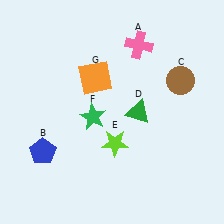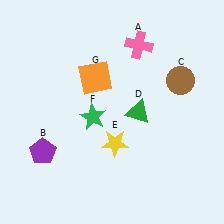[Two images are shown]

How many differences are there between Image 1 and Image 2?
There are 2 differences between the two images.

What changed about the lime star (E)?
In Image 1, E is lime. In Image 2, it changed to yellow.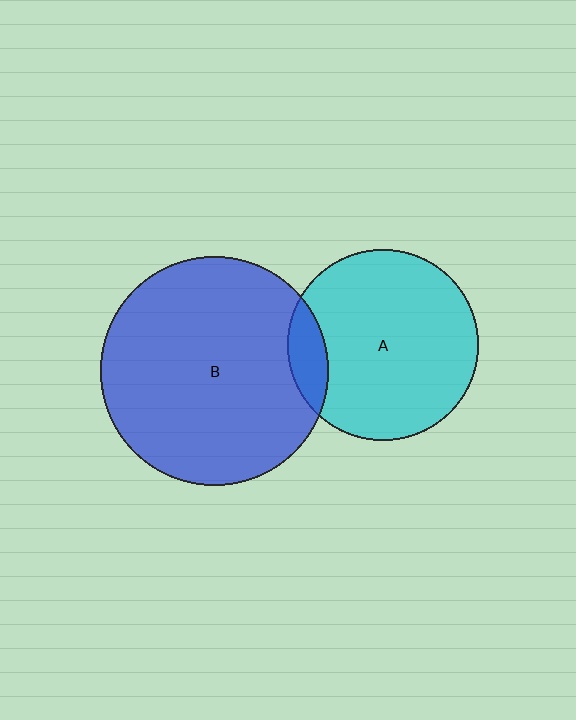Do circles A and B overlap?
Yes.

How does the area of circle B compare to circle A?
Approximately 1.4 times.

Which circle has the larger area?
Circle B (blue).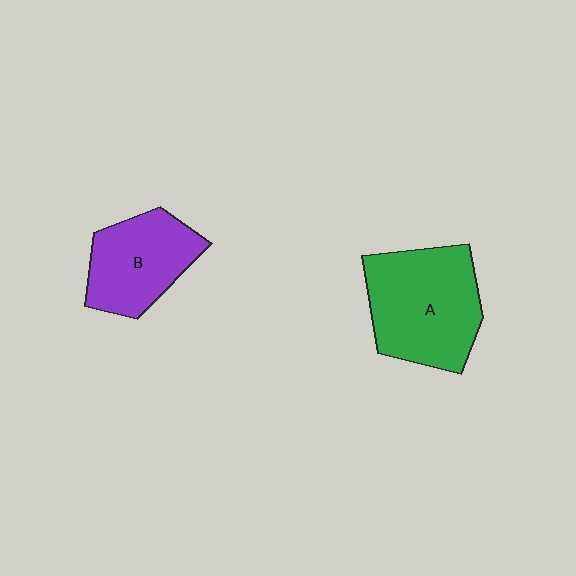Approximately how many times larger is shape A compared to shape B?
Approximately 1.4 times.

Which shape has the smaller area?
Shape B (purple).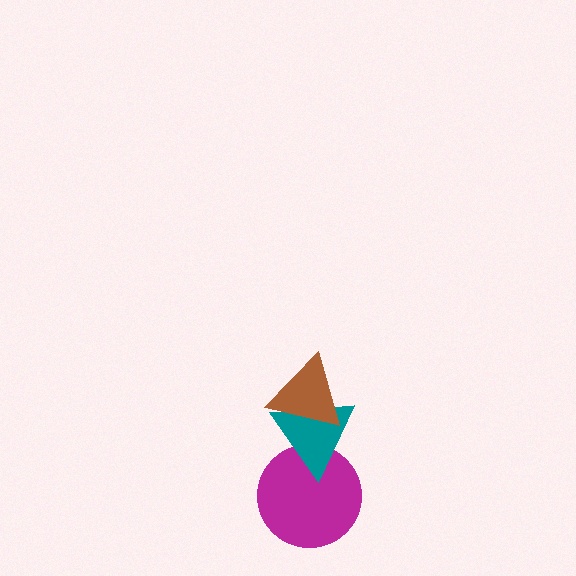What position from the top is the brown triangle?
The brown triangle is 1st from the top.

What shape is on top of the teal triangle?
The brown triangle is on top of the teal triangle.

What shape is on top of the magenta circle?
The teal triangle is on top of the magenta circle.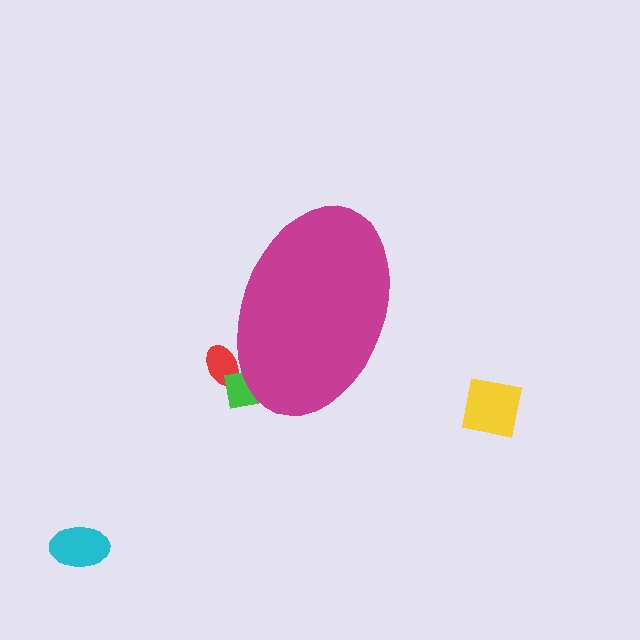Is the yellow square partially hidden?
No, the yellow square is fully visible.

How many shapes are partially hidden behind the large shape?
2 shapes are partially hidden.